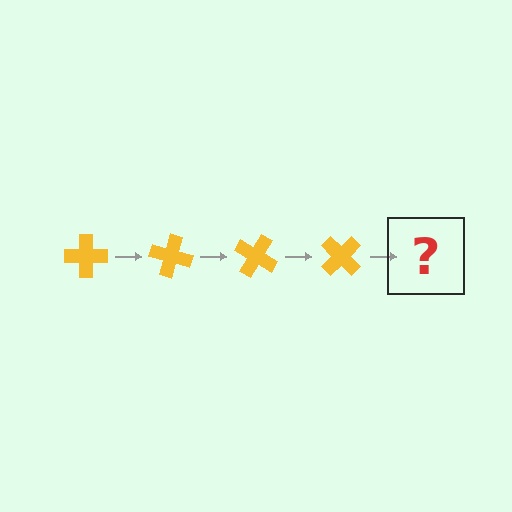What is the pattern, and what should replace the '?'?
The pattern is that the cross rotates 15 degrees each step. The '?' should be a yellow cross rotated 60 degrees.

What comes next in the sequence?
The next element should be a yellow cross rotated 60 degrees.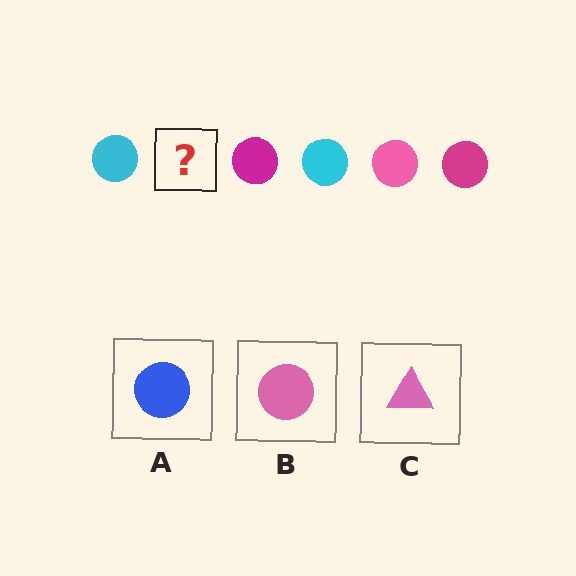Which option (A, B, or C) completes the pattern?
B.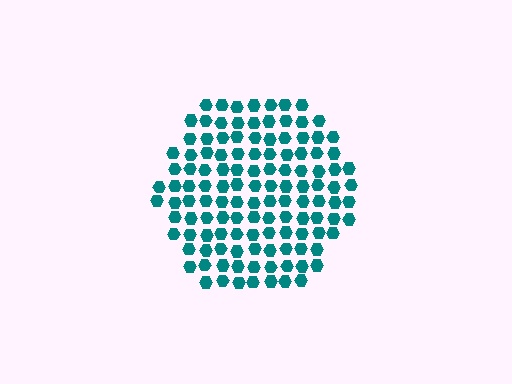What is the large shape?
The large shape is a hexagon.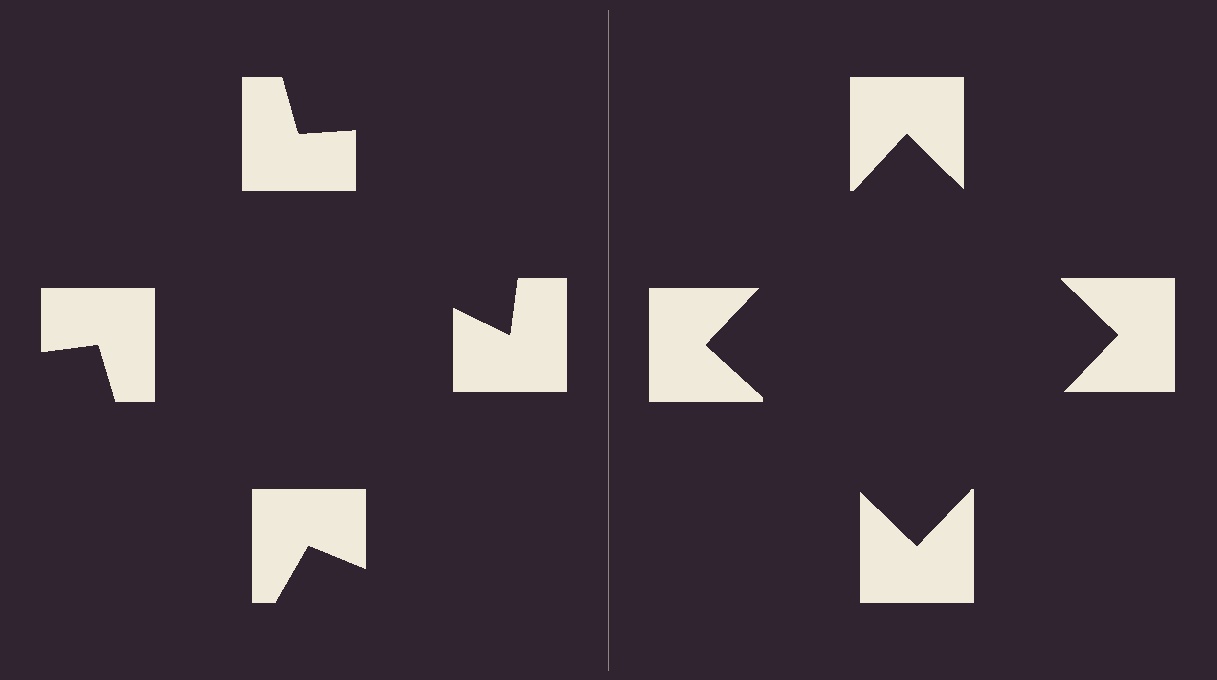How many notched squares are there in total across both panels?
8 — 4 on each side.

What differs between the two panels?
The notched squares are positioned identically on both sides; only the wedge orientations differ. On the right they align to a square; on the left they are misaligned.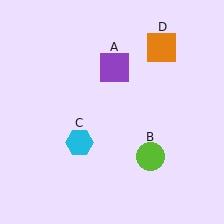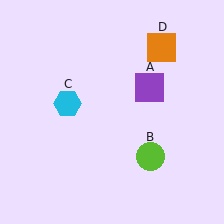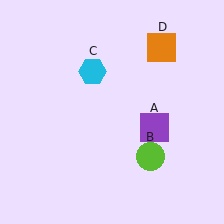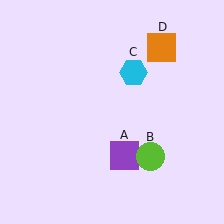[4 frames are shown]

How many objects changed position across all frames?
2 objects changed position: purple square (object A), cyan hexagon (object C).